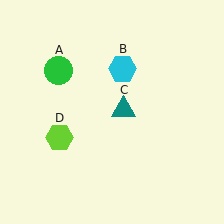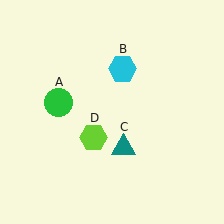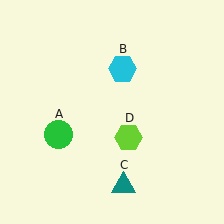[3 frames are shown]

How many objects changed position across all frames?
3 objects changed position: green circle (object A), teal triangle (object C), lime hexagon (object D).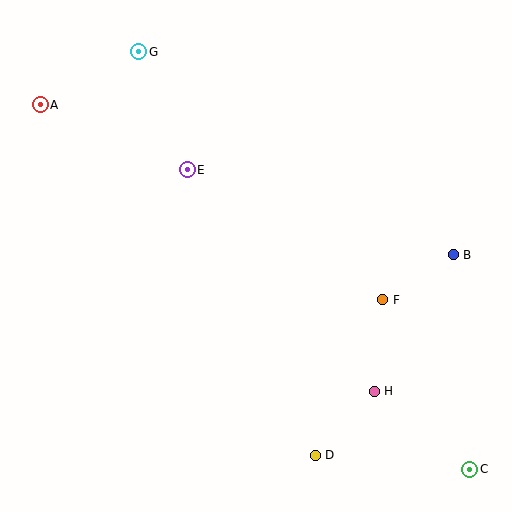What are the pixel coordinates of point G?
Point G is at (139, 52).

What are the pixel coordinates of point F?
Point F is at (383, 300).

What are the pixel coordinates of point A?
Point A is at (40, 105).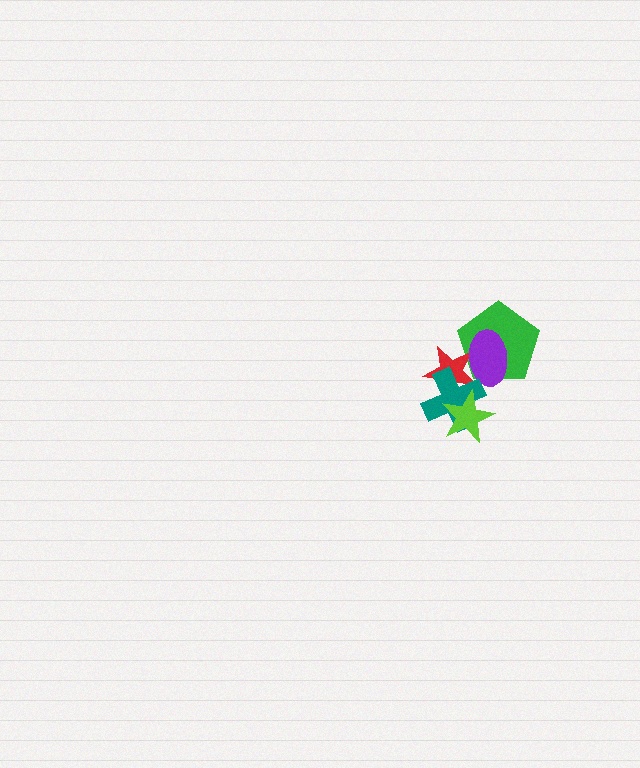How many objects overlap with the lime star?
2 objects overlap with the lime star.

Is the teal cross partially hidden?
Yes, it is partially covered by another shape.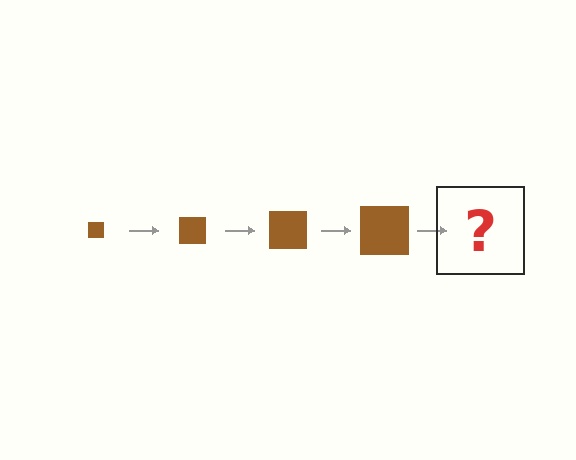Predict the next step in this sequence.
The next step is a brown square, larger than the previous one.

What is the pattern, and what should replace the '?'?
The pattern is that the square gets progressively larger each step. The '?' should be a brown square, larger than the previous one.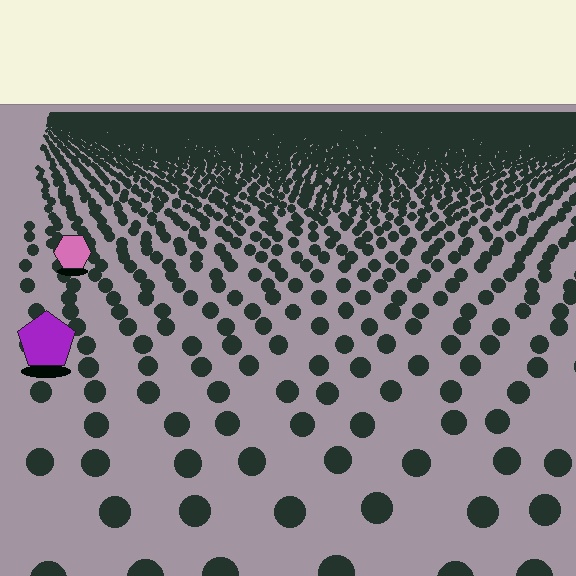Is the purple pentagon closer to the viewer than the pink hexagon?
Yes. The purple pentagon is closer — you can tell from the texture gradient: the ground texture is coarser near it.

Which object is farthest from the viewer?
The pink hexagon is farthest from the viewer. It appears smaller and the ground texture around it is denser.